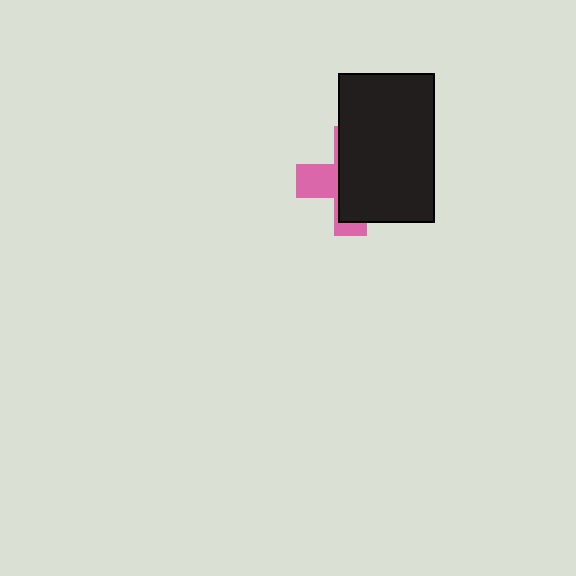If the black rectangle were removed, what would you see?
You would see the complete pink cross.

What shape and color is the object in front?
The object in front is a black rectangle.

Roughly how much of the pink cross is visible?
A small part of it is visible (roughly 33%).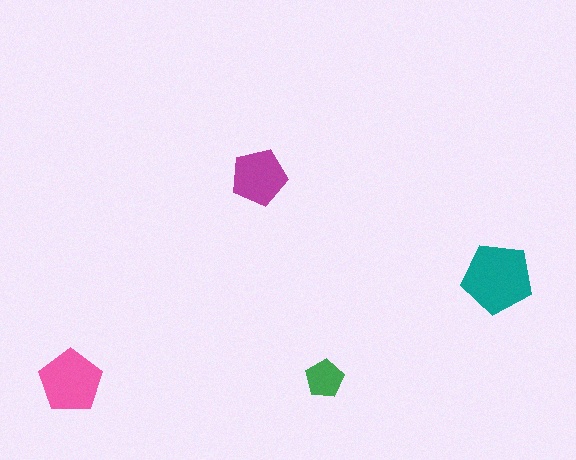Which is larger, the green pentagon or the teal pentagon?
The teal one.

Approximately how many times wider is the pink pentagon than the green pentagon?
About 1.5 times wider.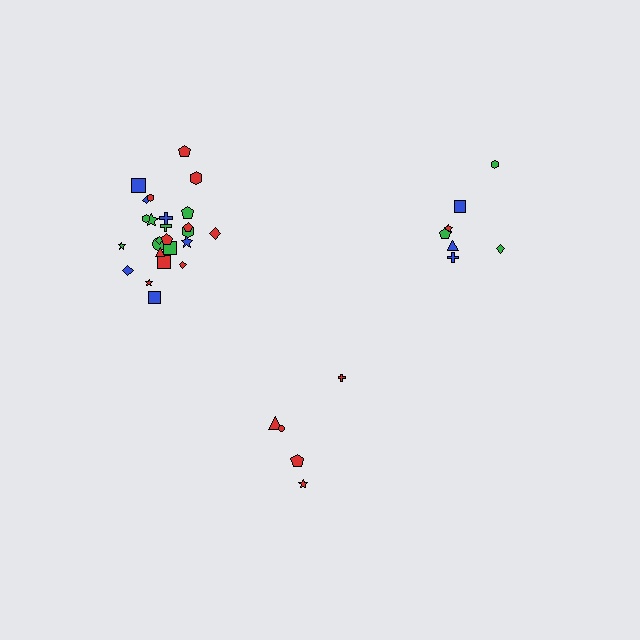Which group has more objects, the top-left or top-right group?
The top-left group.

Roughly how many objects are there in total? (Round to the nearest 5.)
Roughly 35 objects in total.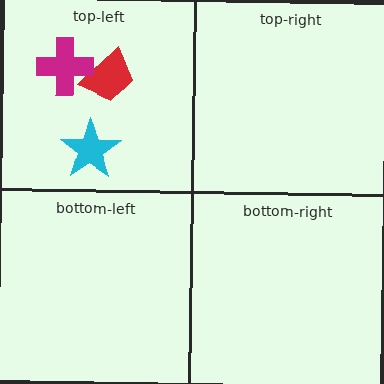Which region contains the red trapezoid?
The top-left region.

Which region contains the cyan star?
The top-left region.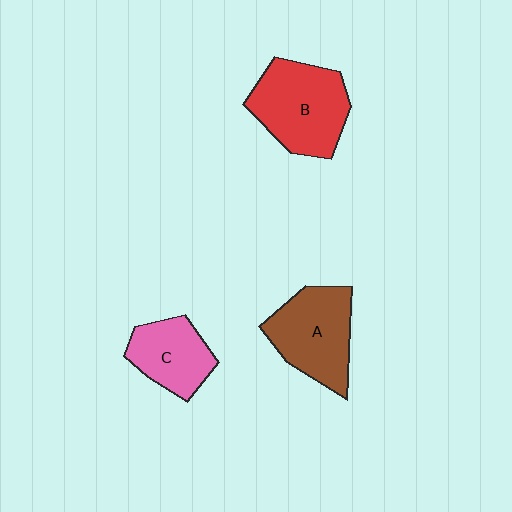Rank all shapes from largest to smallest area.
From largest to smallest: B (red), A (brown), C (pink).